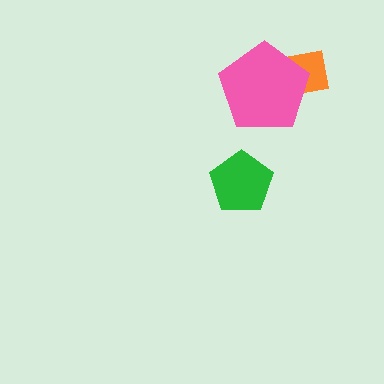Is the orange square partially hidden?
Yes, it is partially covered by another shape.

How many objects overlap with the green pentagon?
0 objects overlap with the green pentagon.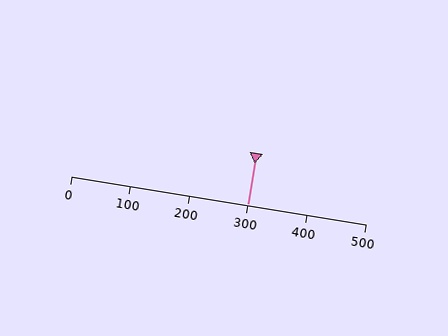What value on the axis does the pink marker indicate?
The marker indicates approximately 300.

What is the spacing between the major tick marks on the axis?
The major ticks are spaced 100 apart.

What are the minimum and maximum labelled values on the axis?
The axis runs from 0 to 500.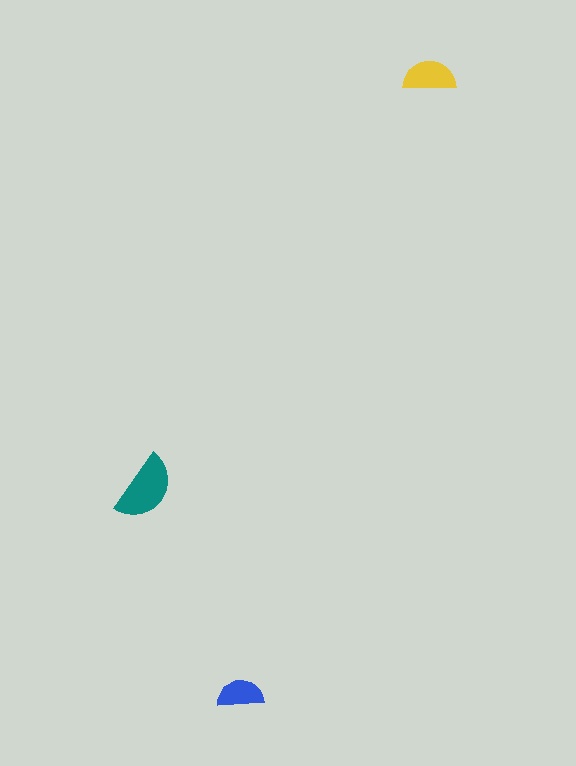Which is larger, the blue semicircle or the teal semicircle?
The teal one.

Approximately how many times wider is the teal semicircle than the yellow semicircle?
About 1.5 times wider.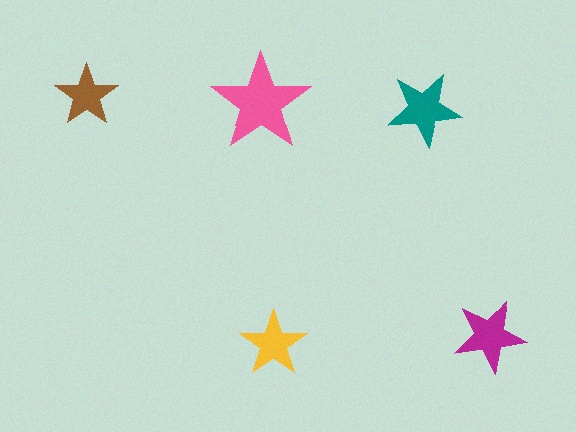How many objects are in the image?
There are 5 objects in the image.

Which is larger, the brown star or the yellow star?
The yellow one.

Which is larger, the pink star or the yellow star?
The pink one.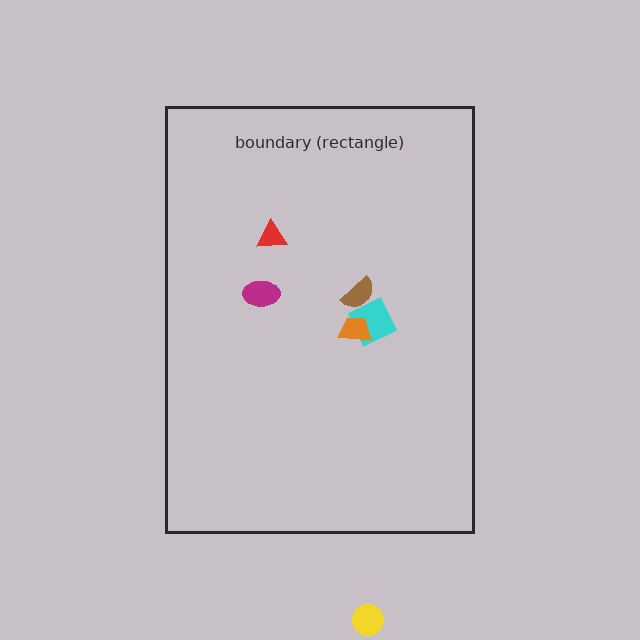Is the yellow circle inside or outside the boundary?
Outside.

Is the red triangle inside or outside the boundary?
Inside.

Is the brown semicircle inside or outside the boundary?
Inside.